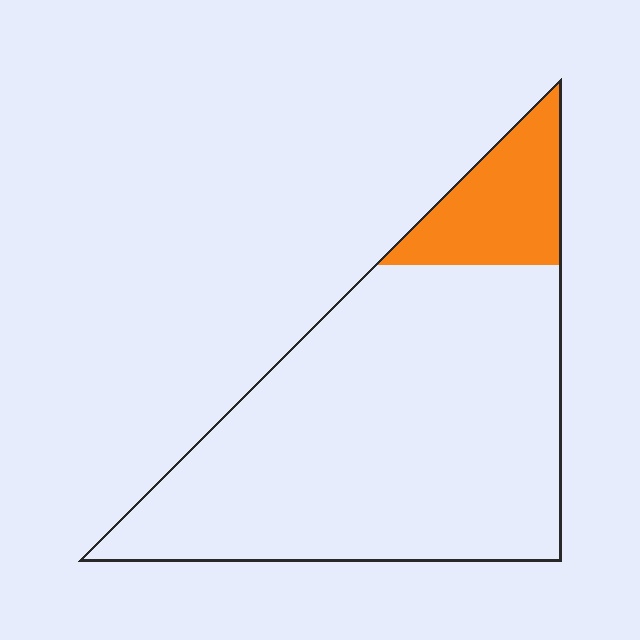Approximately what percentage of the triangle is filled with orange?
Approximately 15%.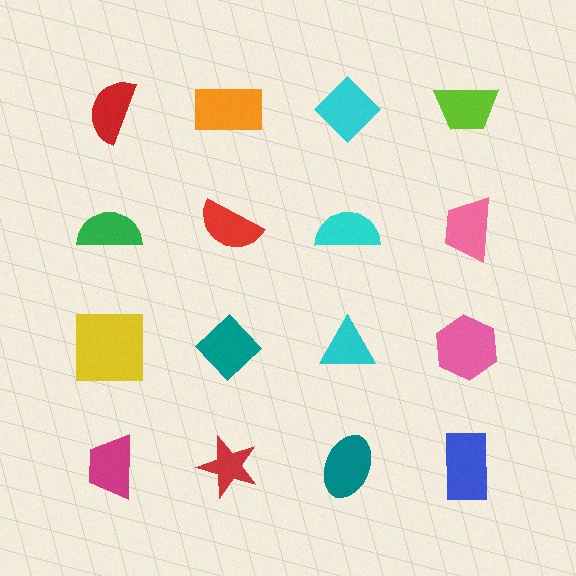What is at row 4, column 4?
A blue rectangle.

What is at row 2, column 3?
A cyan semicircle.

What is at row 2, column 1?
A green semicircle.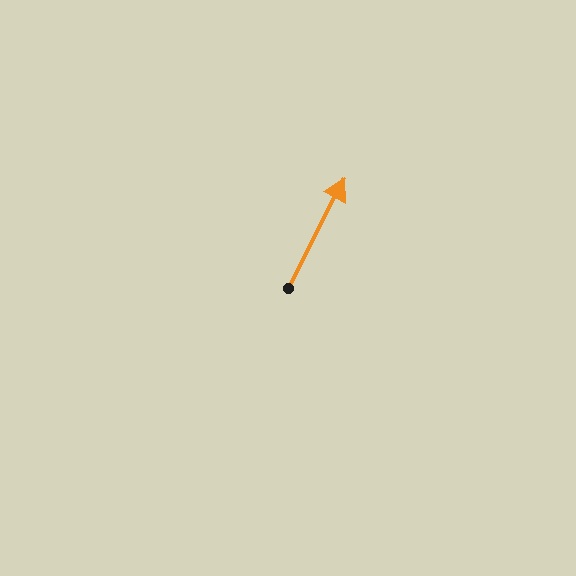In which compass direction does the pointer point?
Northeast.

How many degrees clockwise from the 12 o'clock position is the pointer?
Approximately 27 degrees.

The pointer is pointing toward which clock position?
Roughly 1 o'clock.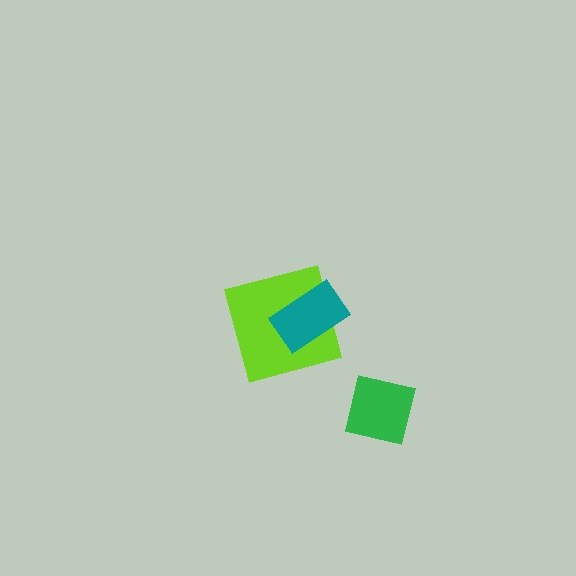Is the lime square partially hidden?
Yes, it is partially covered by another shape.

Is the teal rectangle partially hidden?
No, no other shape covers it.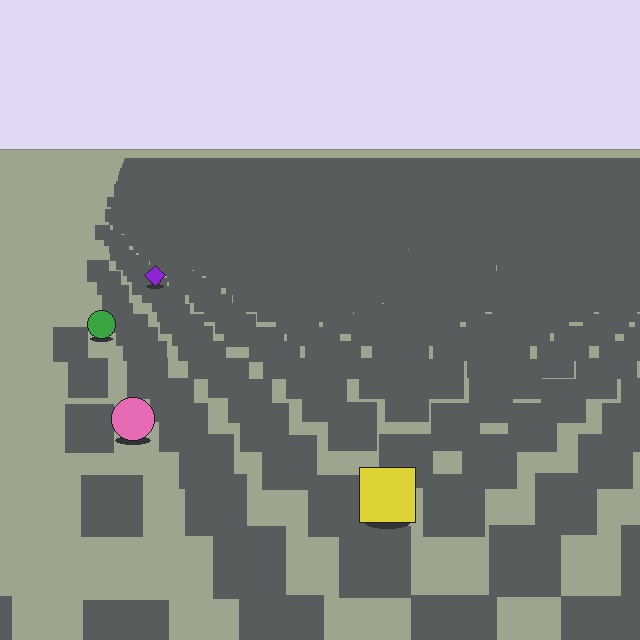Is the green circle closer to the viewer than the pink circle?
No. The pink circle is closer — you can tell from the texture gradient: the ground texture is coarser near it.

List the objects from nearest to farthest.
From nearest to farthest: the yellow square, the pink circle, the green circle, the purple diamond.